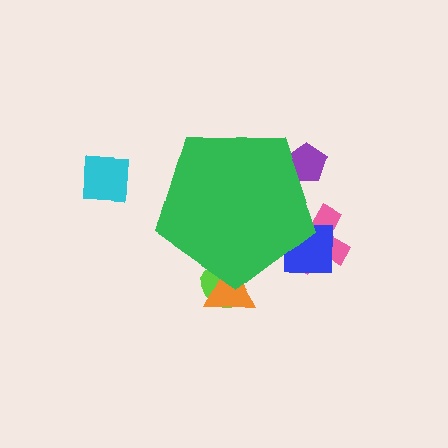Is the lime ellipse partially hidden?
Yes, the lime ellipse is partially hidden behind the green pentagon.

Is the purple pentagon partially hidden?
Yes, the purple pentagon is partially hidden behind the green pentagon.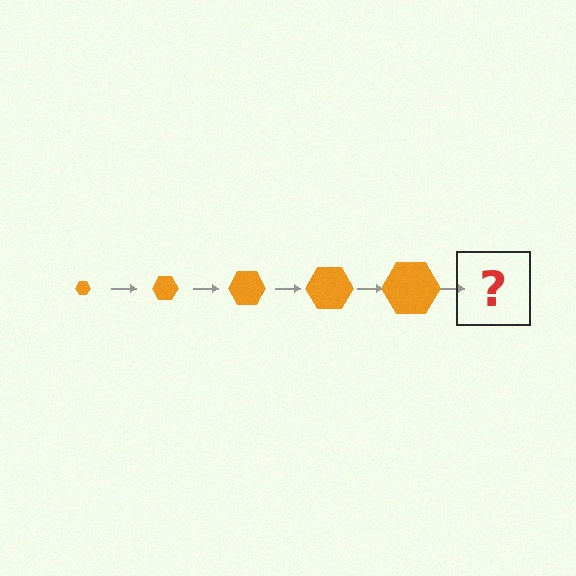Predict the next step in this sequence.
The next step is an orange hexagon, larger than the previous one.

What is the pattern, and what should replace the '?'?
The pattern is that the hexagon gets progressively larger each step. The '?' should be an orange hexagon, larger than the previous one.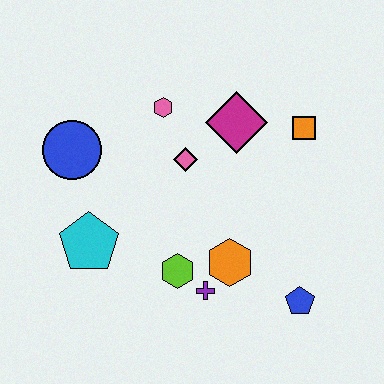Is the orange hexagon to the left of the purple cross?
No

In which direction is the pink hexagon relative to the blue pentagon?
The pink hexagon is above the blue pentagon.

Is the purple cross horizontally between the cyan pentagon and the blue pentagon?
Yes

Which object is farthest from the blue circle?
The blue pentagon is farthest from the blue circle.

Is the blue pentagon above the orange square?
No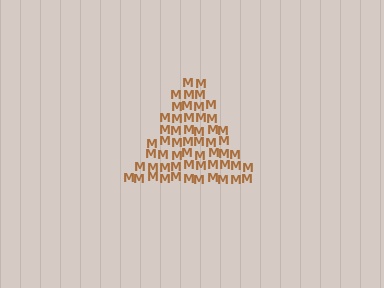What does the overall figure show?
The overall figure shows a triangle.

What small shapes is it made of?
It is made of small letter M's.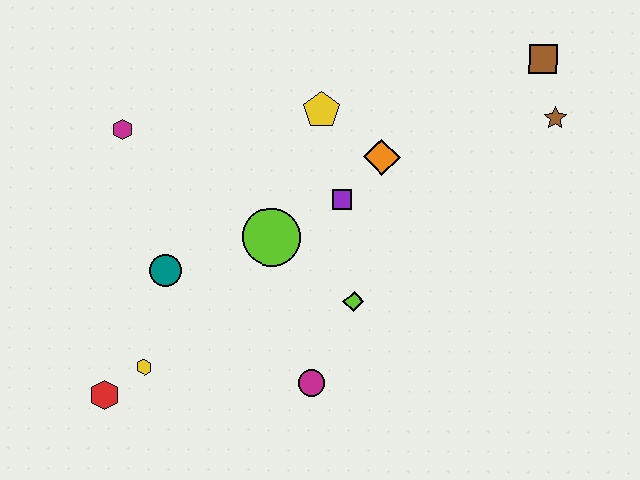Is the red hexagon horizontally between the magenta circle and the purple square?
No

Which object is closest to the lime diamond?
The magenta circle is closest to the lime diamond.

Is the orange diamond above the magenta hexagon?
No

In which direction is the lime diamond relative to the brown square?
The lime diamond is below the brown square.